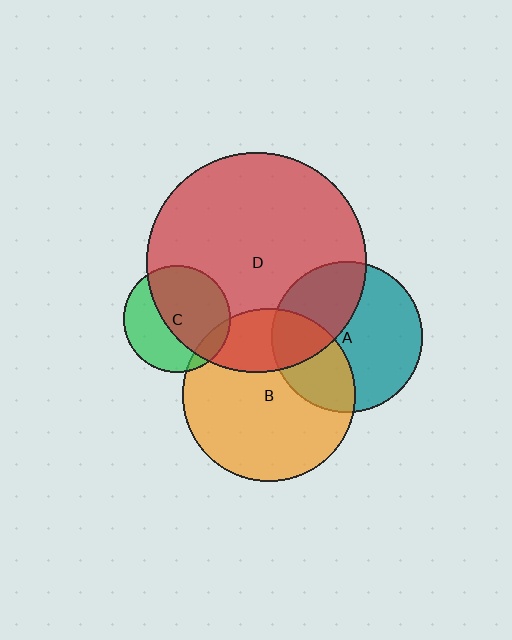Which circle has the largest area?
Circle D (red).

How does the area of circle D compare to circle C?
Approximately 4.3 times.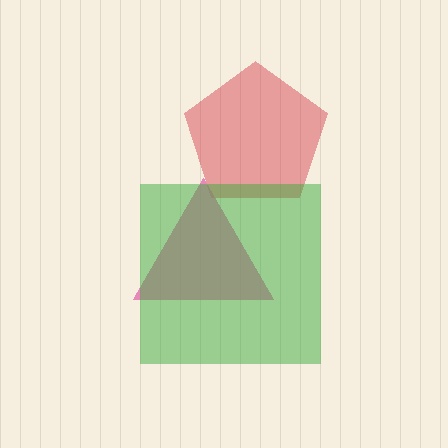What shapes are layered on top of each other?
The layered shapes are: a red pentagon, a pink triangle, a green square.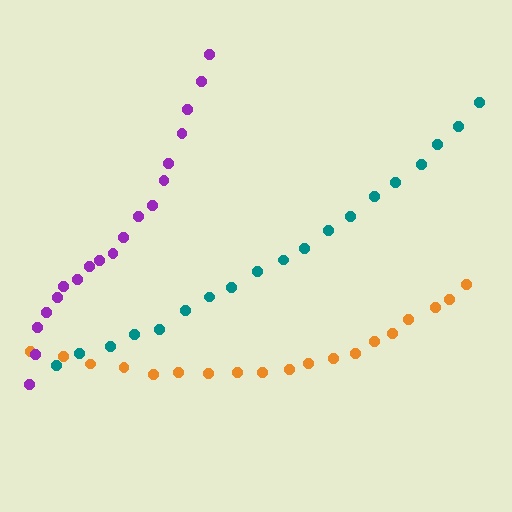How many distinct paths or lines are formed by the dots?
There are 3 distinct paths.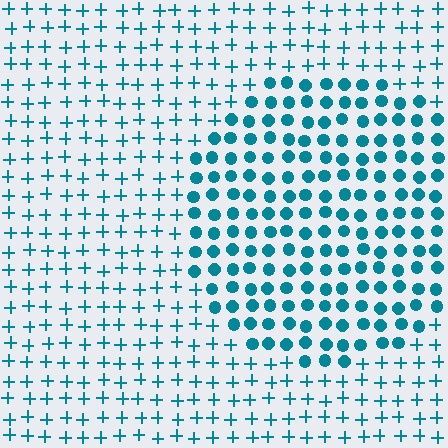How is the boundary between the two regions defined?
The boundary is defined by a change in element shape: circles inside vs. plus signs outside. All elements share the same color and spacing.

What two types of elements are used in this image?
The image uses circles inside the circle region and plus signs outside it.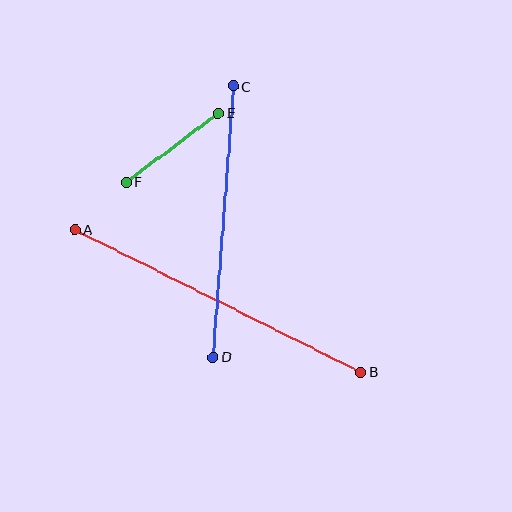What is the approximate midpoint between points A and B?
The midpoint is at approximately (218, 301) pixels.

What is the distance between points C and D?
The distance is approximately 272 pixels.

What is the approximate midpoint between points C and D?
The midpoint is at approximately (223, 222) pixels.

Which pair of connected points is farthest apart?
Points A and B are farthest apart.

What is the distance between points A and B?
The distance is approximately 319 pixels.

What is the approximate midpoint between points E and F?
The midpoint is at approximately (172, 148) pixels.